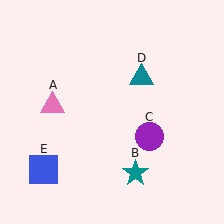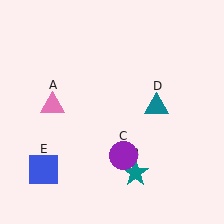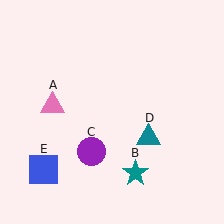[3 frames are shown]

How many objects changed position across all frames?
2 objects changed position: purple circle (object C), teal triangle (object D).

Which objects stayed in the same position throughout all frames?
Pink triangle (object A) and teal star (object B) and blue square (object E) remained stationary.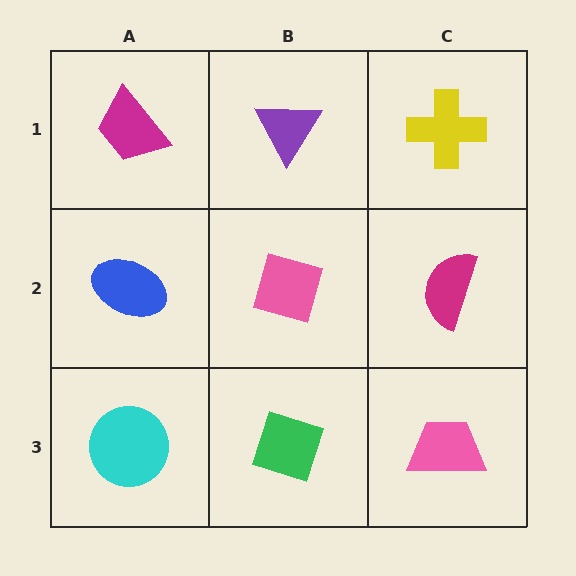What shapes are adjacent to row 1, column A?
A blue ellipse (row 2, column A), a purple triangle (row 1, column B).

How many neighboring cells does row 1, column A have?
2.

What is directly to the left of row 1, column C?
A purple triangle.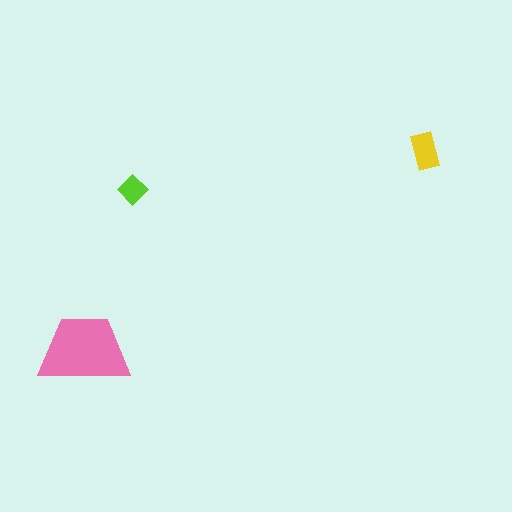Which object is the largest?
The pink trapezoid.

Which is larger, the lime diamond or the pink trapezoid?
The pink trapezoid.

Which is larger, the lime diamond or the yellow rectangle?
The yellow rectangle.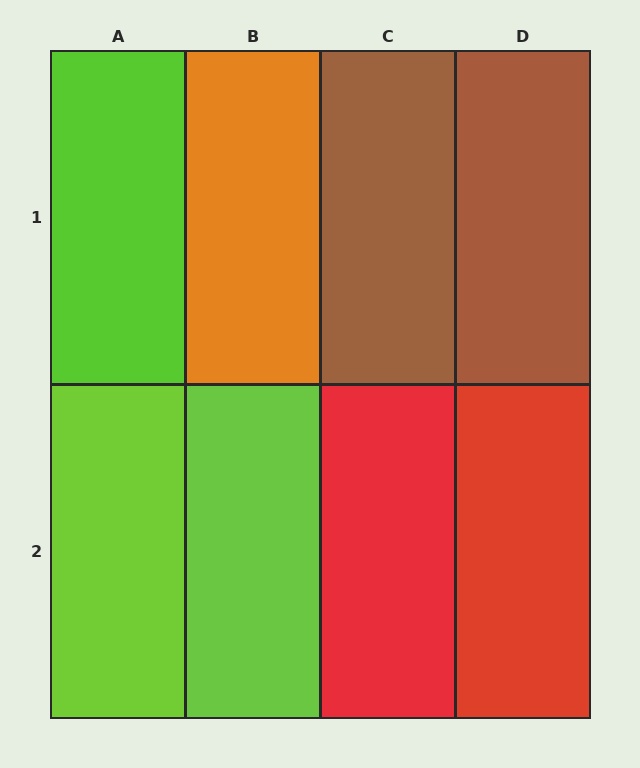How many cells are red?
2 cells are red.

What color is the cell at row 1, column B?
Orange.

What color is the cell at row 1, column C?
Brown.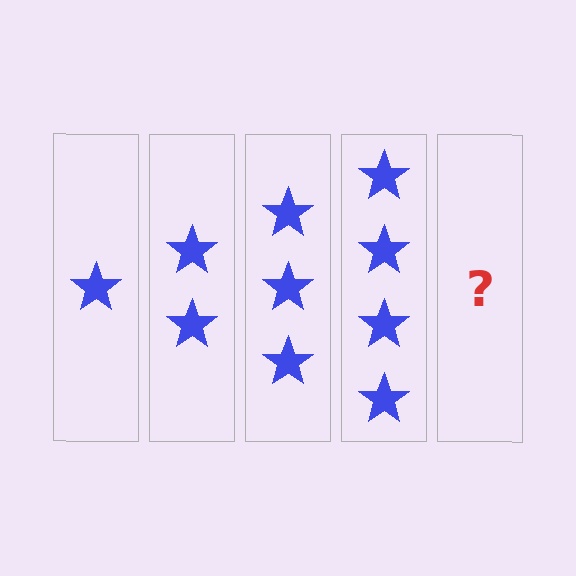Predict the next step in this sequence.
The next step is 5 stars.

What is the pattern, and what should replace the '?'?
The pattern is that each step adds one more star. The '?' should be 5 stars.